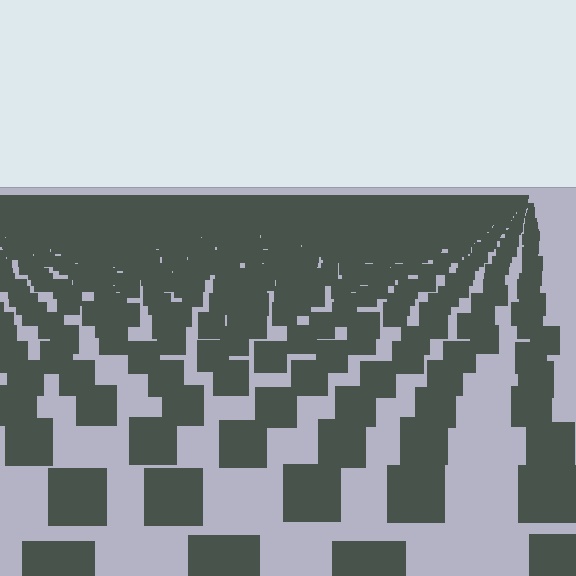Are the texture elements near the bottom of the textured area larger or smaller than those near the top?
Larger. Near the bottom, elements are closer to the viewer and appear at a bigger on-screen size.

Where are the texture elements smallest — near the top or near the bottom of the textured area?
Near the top.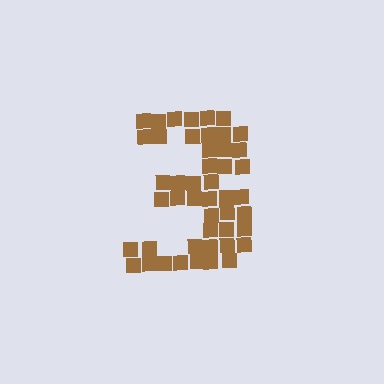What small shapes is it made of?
It is made of small squares.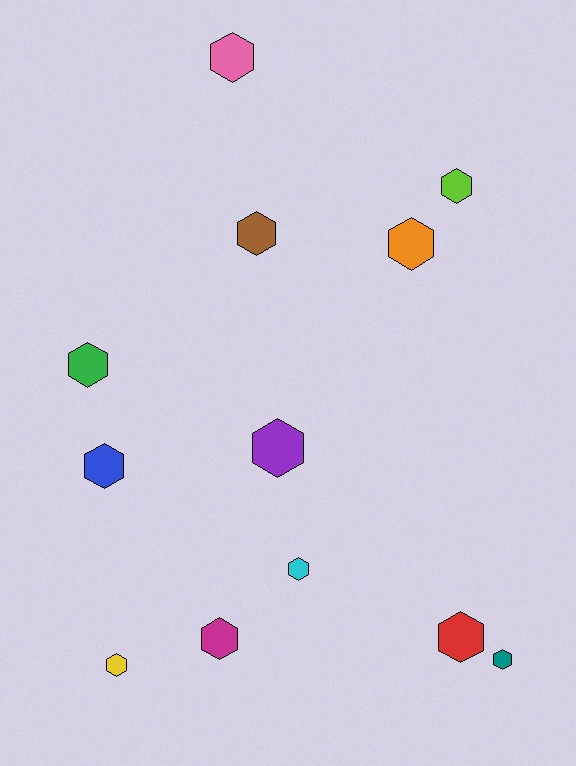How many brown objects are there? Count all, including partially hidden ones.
There is 1 brown object.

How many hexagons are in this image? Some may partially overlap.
There are 12 hexagons.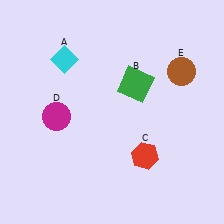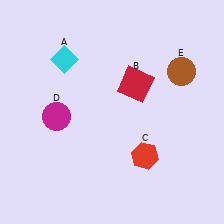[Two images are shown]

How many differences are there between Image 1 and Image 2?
There is 1 difference between the two images.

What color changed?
The square (B) changed from green in Image 1 to red in Image 2.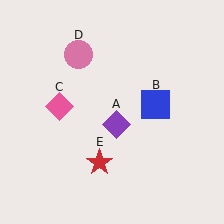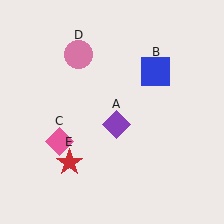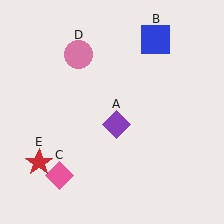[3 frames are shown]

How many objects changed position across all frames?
3 objects changed position: blue square (object B), pink diamond (object C), red star (object E).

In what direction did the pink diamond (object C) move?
The pink diamond (object C) moved down.